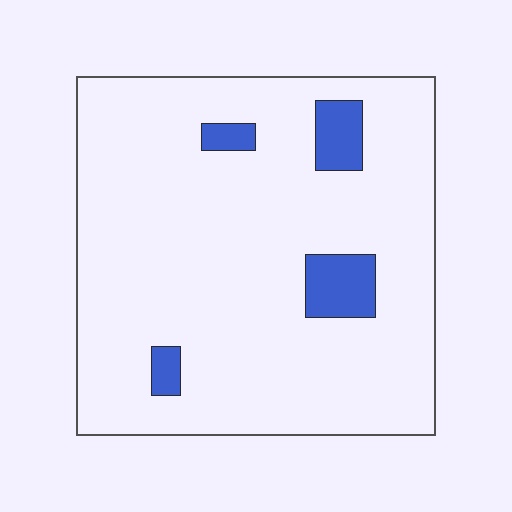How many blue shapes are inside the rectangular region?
4.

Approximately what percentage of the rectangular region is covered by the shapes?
Approximately 10%.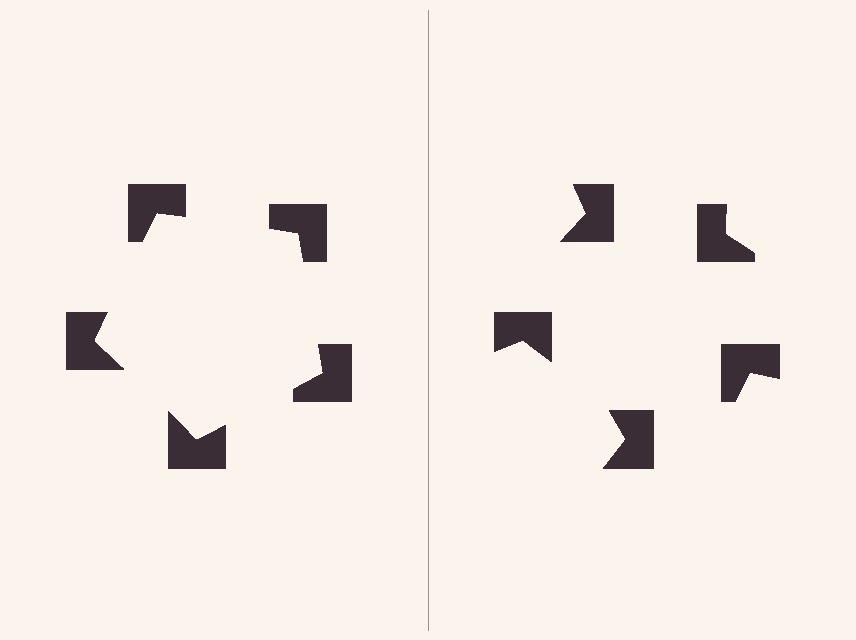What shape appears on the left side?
An illusory pentagon.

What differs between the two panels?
The notched squares are positioned identically on both sides; only the wedge orientations differ. On the left they align to a pentagon; on the right they are misaligned.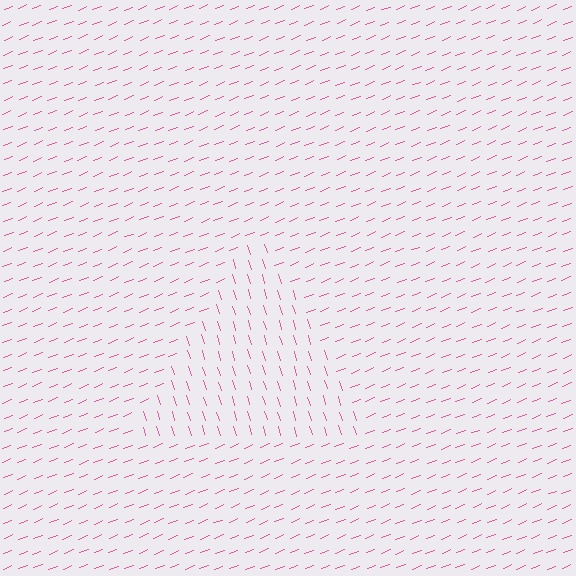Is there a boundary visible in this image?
Yes, there is a texture boundary formed by a change in line orientation.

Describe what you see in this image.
The image is filled with small pink line segments. A triangle region in the image has lines oriented differently from the surrounding lines, creating a visible texture boundary.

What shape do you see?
I see a triangle.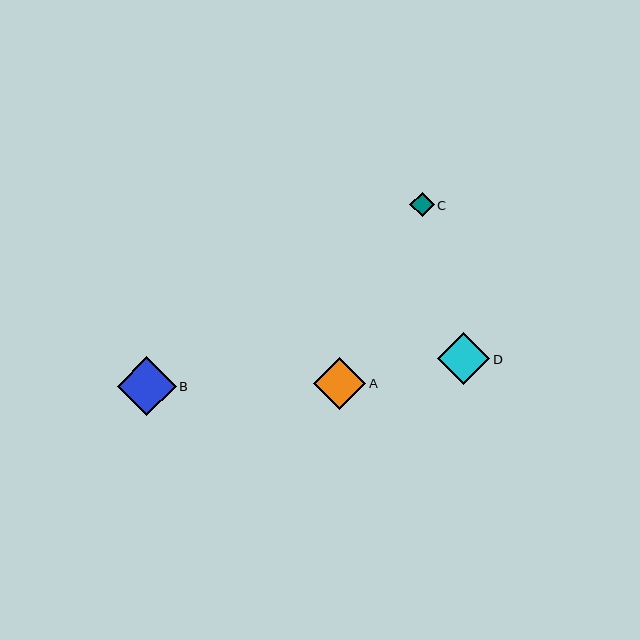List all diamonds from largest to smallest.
From largest to smallest: B, A, D, C.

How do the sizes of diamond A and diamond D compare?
Diamond A and diamond D are approximately the same size.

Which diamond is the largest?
Diamond B is the largest with a size of approximately 59 pixels.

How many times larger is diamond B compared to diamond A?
Diamond B is approximately 1.1 times the size of diamond A.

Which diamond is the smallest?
Diamond C is the smallest with a size of approximately 24 pixels.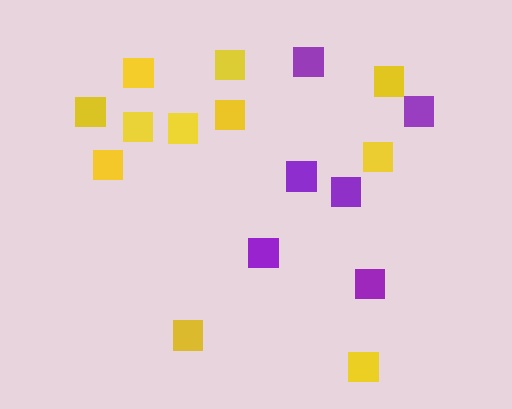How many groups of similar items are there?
There are 2 groups: one group of yellow squares (11) and one group of purple squares (6).